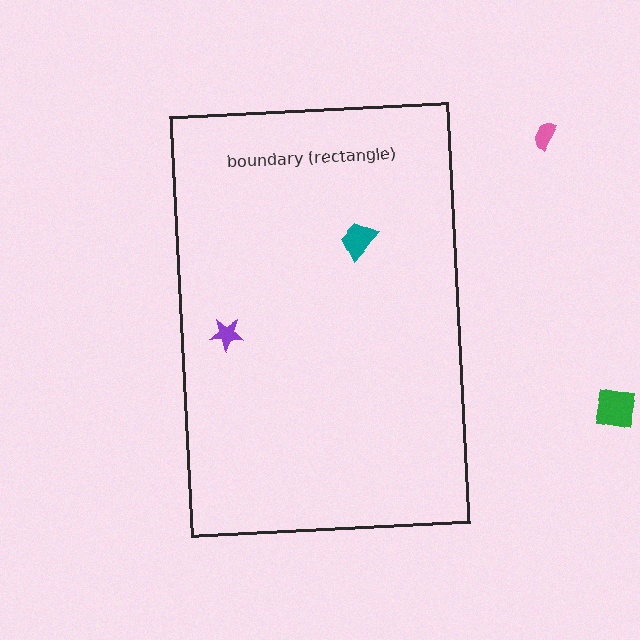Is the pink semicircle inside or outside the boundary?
Outside.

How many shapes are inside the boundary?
2 inside, 2 outside.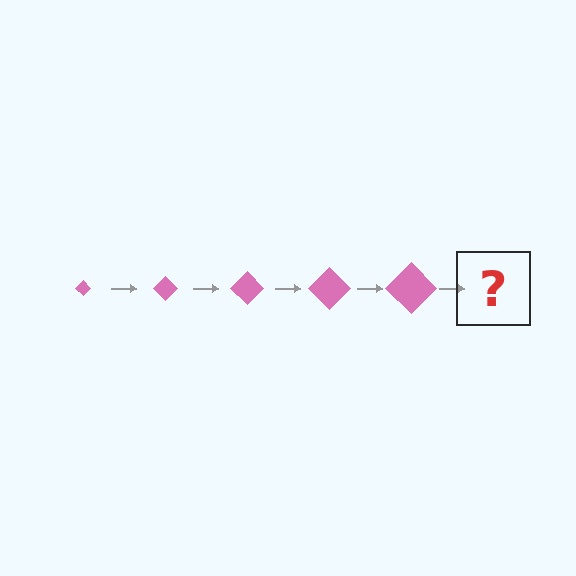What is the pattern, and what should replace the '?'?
The pattern is that the diamond gets progressively larger each step. The '?' should be a pink diamond, larger than the previous one.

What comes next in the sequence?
The next element should be a pink diamond, larger than the previous one.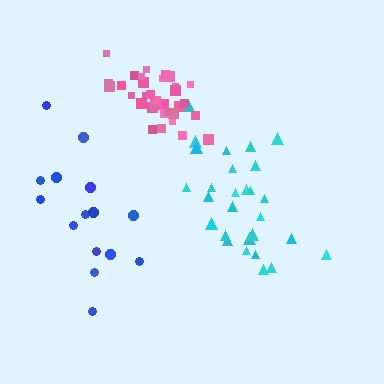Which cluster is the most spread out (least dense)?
Blue.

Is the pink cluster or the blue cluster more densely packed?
Pink.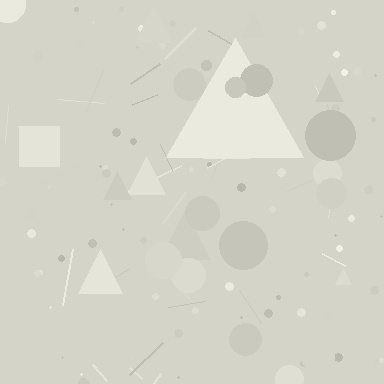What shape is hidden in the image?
A triangle is hidden in the image.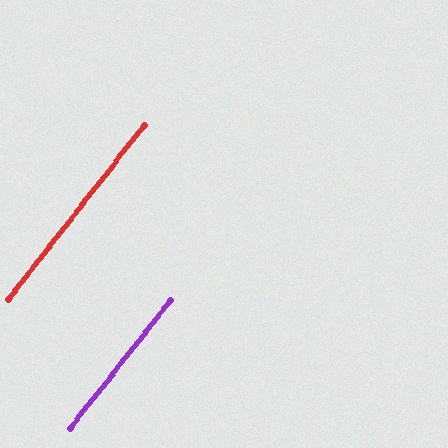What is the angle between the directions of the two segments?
Approximately 0 degrees.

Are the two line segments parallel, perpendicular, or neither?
Parallel — their directions differ by only 0.0°.